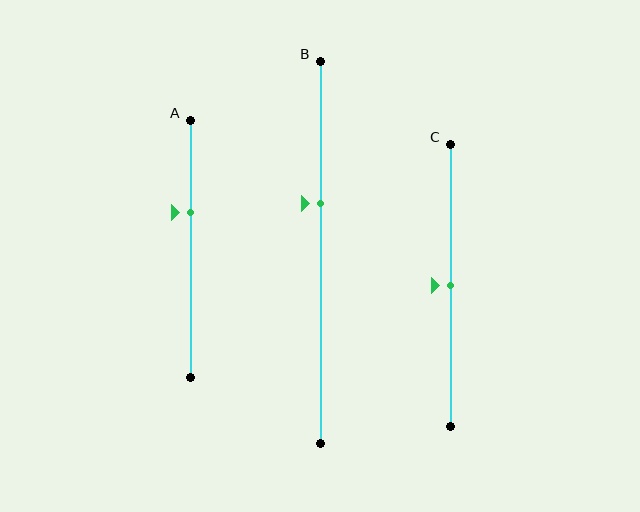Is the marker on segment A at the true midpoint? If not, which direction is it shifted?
No, the marker on segment A is shifted upward by about 14% of the segment length.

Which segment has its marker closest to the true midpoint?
Segment C has its marker closest to the true midpoint.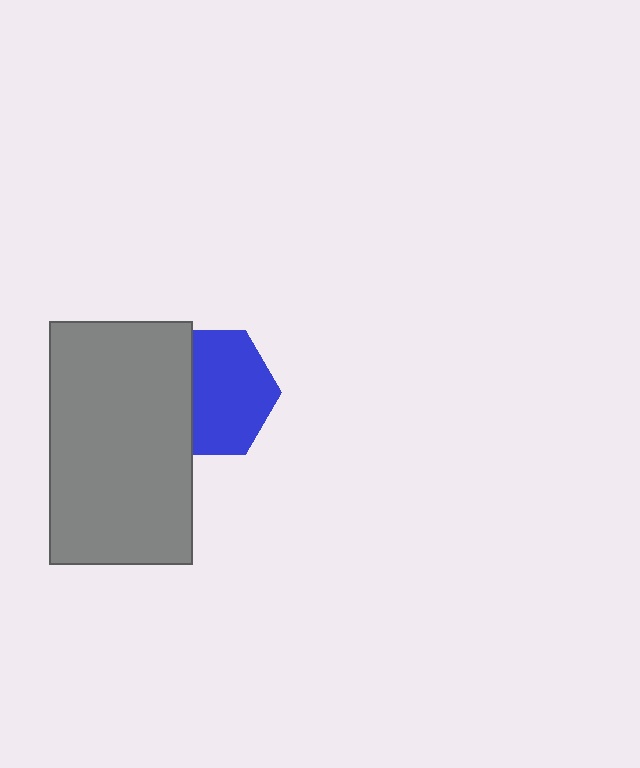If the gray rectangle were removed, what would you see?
You would see the complete blue hexagon.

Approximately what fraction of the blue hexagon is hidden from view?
Roughly 35% of the blue hexagon is hidden behind the gray rectangle.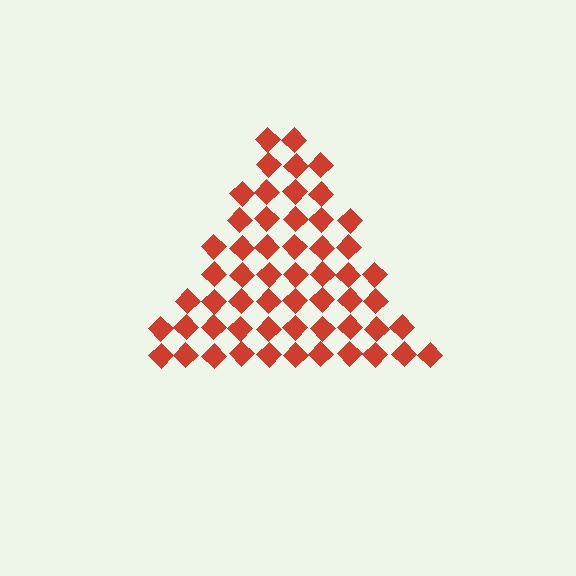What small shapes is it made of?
It is made of small diamonds.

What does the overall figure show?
The overall figure shows a triangle.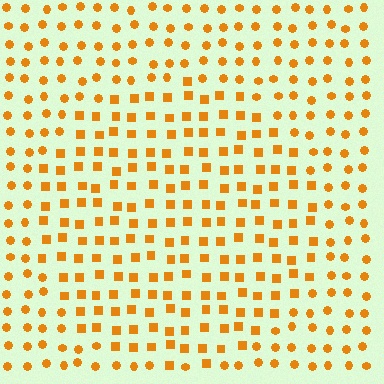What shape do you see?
I see a circle.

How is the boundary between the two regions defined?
The boundary is defined by a change in element shape: squares inside vs. circles outside. All elements share the same color and spacing.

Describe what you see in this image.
The image is filled with small orange elements arranged in a uniform grid. A circle-shaped region contains squares, while the surrounding area contains circles. The boundary is defined purely by the change in element shape.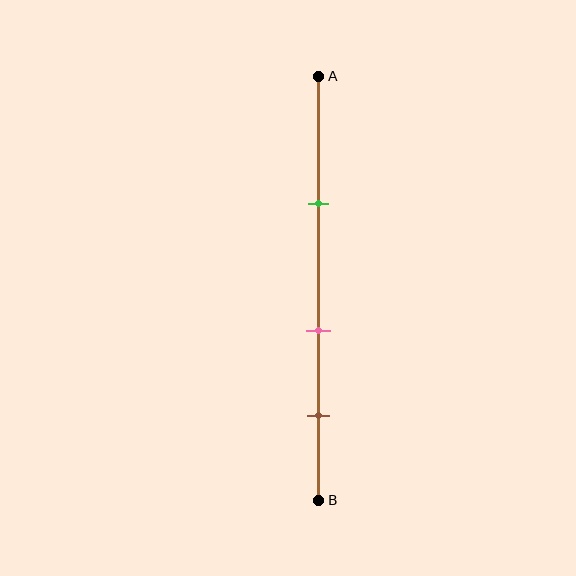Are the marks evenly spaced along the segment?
Yes, the marks are approximately evenly spaced.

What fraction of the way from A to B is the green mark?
The green mark is approximately 30% (0.3) of the way from A to B.